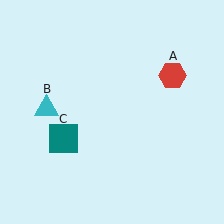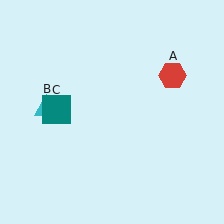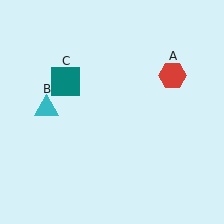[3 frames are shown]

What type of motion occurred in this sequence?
The teal square (object C) rotated clockwise around the center of the scene.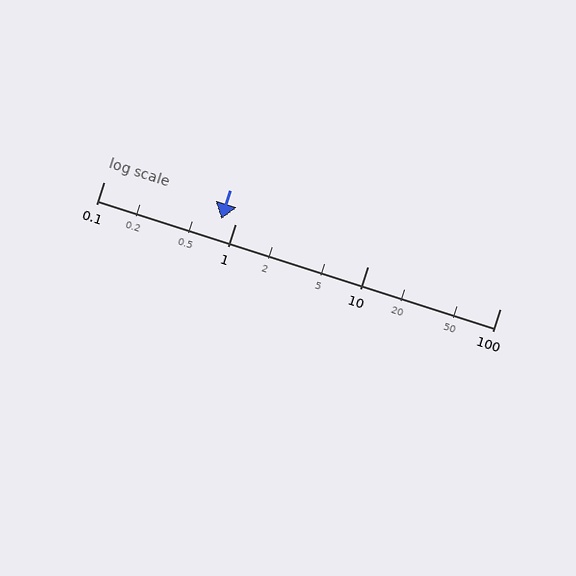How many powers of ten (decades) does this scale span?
The scale spans 3 decades, from 0.1 to 100.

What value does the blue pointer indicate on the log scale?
The pointer indicates approximately 0.78.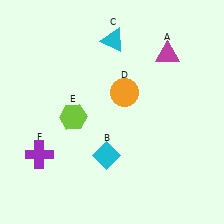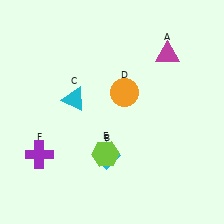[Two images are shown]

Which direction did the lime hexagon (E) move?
The lime hexagon (E) moved down.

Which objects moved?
The objects that moved are: the cyan triangle (C), the lime hexagon (E).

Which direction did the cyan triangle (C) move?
The cyan triangle (C) moved down.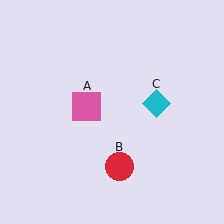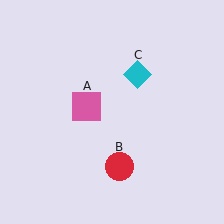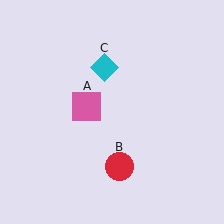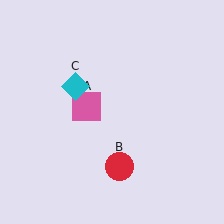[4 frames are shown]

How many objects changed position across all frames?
1 object changed position: cyan diamond (object C).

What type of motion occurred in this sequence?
The cyan diamond (object C) rotated counterclockwise around the center of the scene.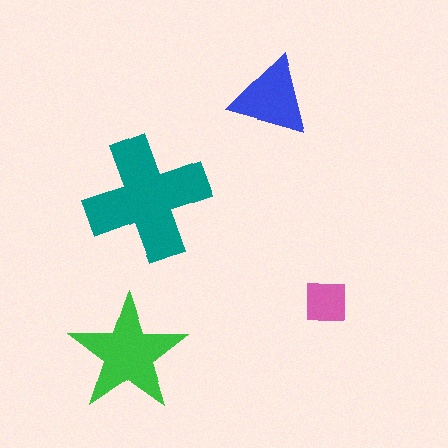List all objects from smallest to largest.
The pink square, the blue triangle, the green star, the teal cross.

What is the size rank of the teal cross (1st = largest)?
1st.